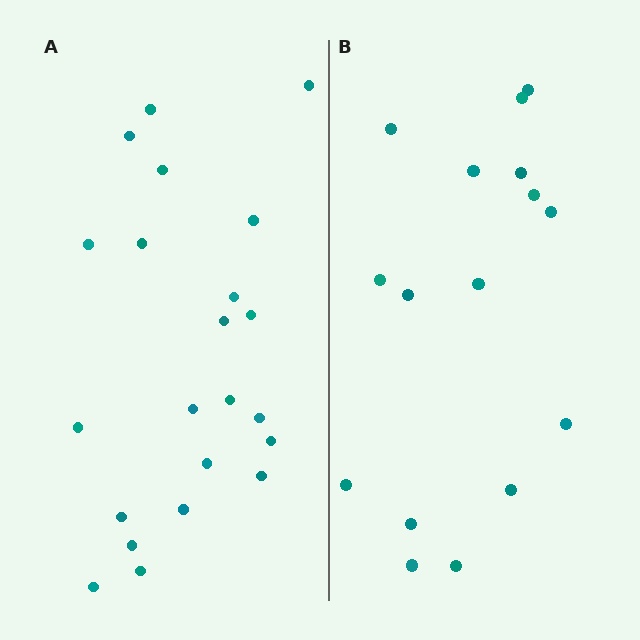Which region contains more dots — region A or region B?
Region A (the left region) has more dots.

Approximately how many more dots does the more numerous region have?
Region A has about 6 more dots than region B.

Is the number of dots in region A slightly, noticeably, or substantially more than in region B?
Region A has noticeably more, but not dramatically so. The ratio is roughly 1.4 to 1.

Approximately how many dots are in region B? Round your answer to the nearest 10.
About 20 dots. (The exact count is 16, which rounds to 20.)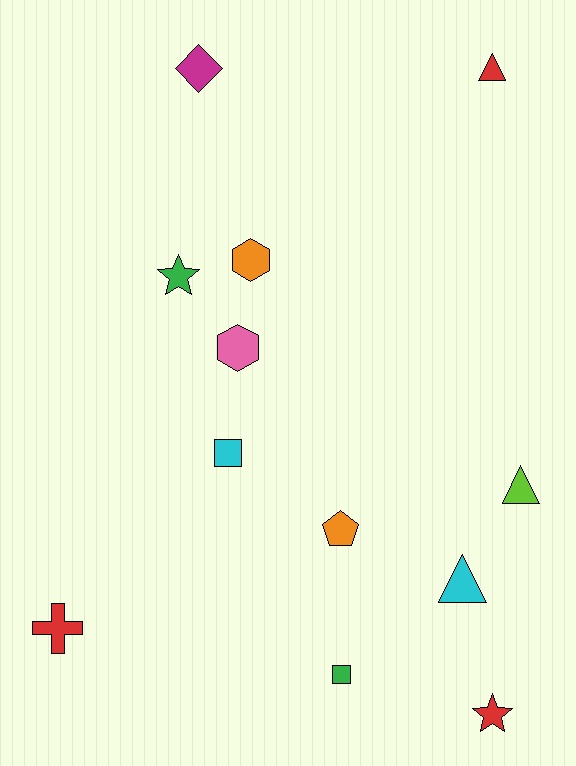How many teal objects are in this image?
There are no teal objects.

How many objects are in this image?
There are 12 objects.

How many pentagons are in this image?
There is 1 pentagon.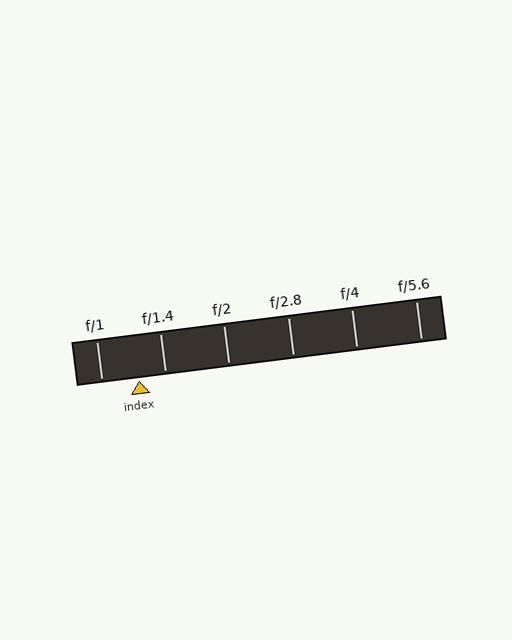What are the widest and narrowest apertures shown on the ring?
The widest aperture shown is f/1 and the narrowest is f/5.6.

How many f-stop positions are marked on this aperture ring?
There are 6 f-stop positions marked.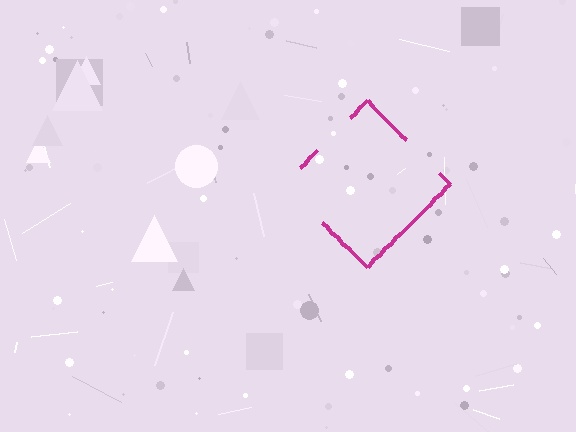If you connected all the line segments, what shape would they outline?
They would outline a diamond.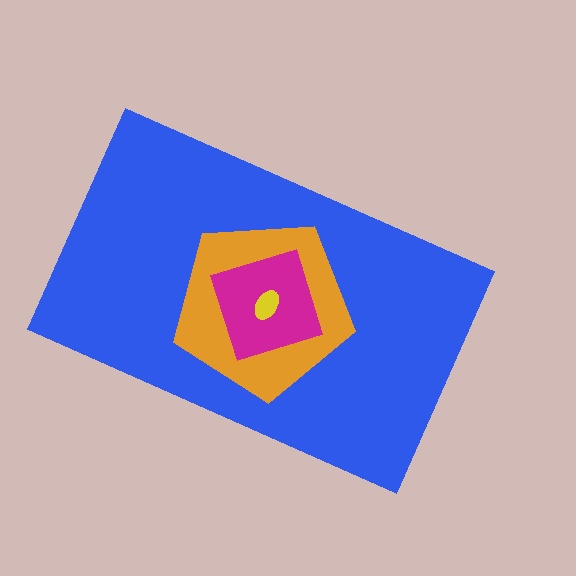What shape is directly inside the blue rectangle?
The orange pentagon.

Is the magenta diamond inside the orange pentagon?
Yes.